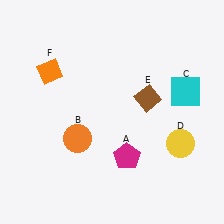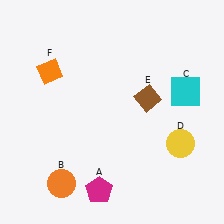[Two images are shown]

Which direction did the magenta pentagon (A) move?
The magenta pentagon (A) moved down.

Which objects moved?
The objects that moved are: the magenta pentagon (A), the orange circle (B).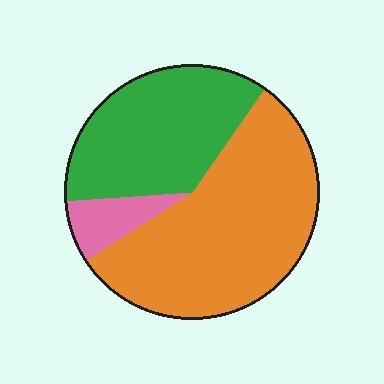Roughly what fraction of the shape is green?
Green covers 36% of the shape.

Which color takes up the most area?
Orange, at roughly 55%.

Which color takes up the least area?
Pink, at roughly 10%.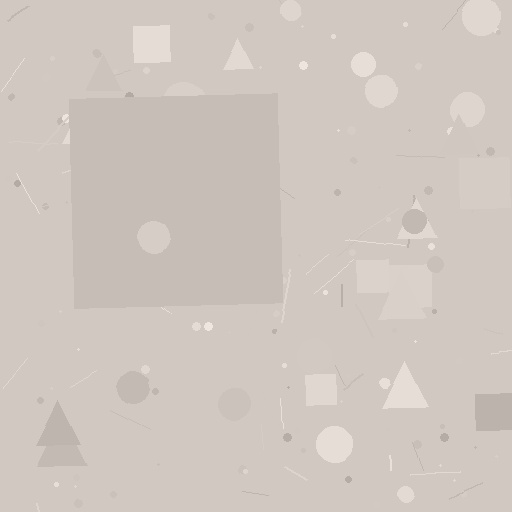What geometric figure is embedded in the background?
A square is embedded in the background.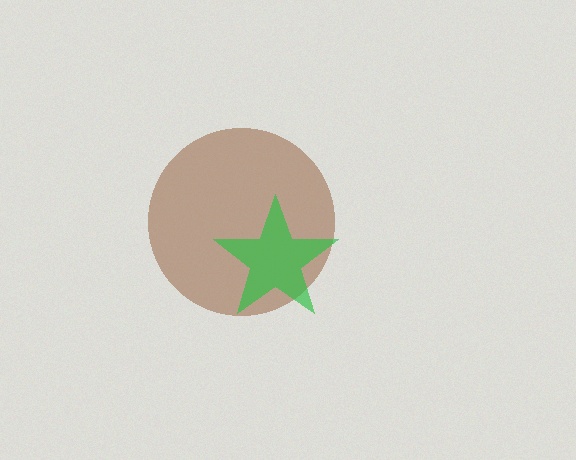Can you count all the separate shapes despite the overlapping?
Yes, there are 2 separate shapes.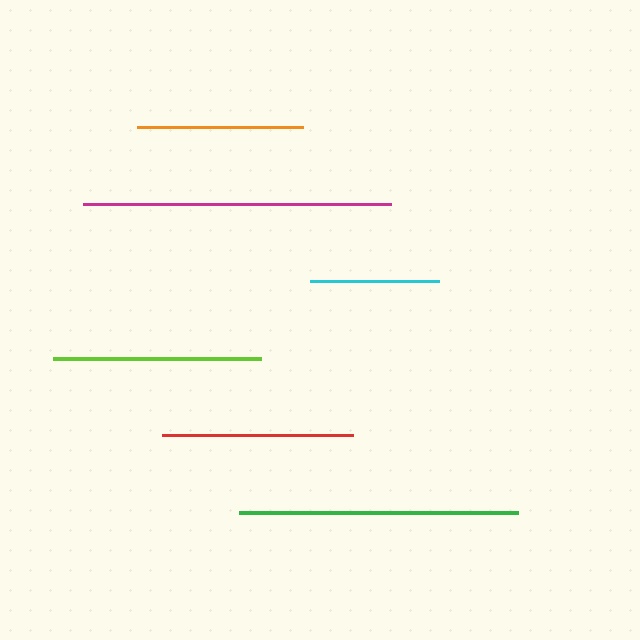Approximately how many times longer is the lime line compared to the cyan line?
The lime line is approximately 1.6 times the length of the cyan line.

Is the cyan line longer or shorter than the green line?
The green line is longer than the cyan line.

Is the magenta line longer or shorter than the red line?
The magenta line is longer than the red line.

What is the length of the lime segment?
The lime segment is approximately 208 pixels long.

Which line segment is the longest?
The magenta line is the longest at approximately 308 pixels.